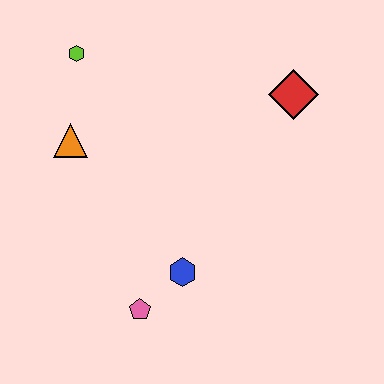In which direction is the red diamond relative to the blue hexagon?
The red diamond is above the blue hexagon.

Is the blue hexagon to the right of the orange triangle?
Yes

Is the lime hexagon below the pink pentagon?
No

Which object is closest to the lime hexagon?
The orange triangle is closest to the lime hexagon.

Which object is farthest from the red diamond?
The pink pentagon is farthest from the red diamond.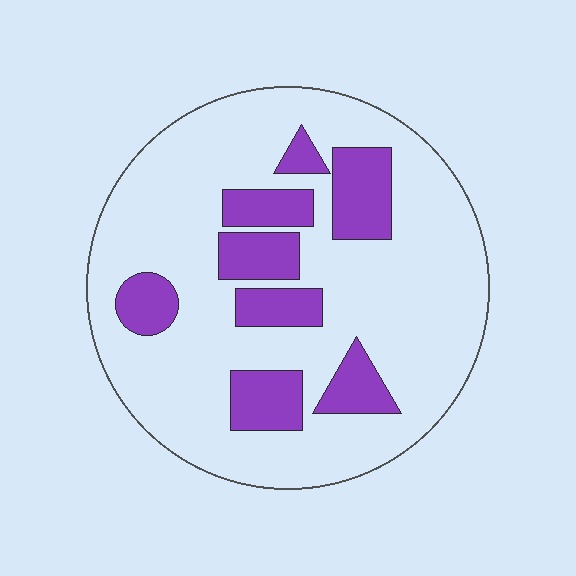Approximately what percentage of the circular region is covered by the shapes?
Approximately 25%.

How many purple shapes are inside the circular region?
8.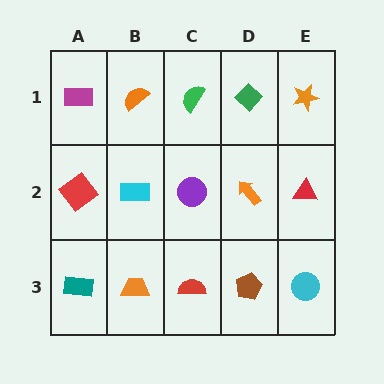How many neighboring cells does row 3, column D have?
3.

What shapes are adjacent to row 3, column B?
A cyan rectangle (row 2, column B), a teal rectangle (row 3, column A), a red semicircle (row 3, column C).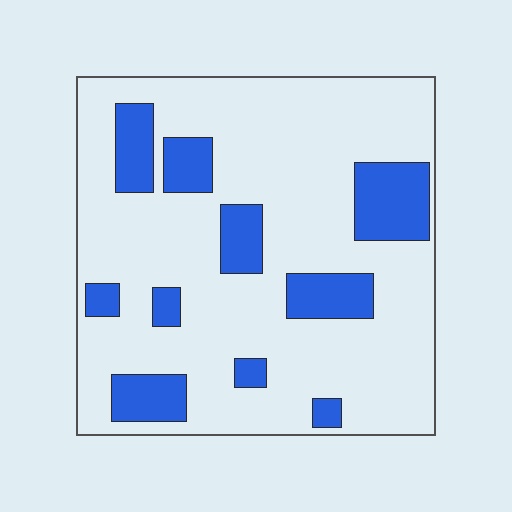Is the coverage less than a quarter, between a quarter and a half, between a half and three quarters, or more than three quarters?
Less than a quarter.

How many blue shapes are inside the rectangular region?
10.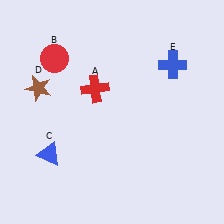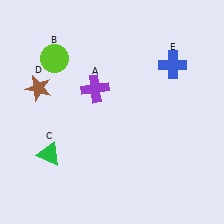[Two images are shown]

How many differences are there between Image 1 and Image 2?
There are 3 differences between the two images.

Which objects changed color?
A changed from red to purple. B changed from red to lime. C changed from blue to green.